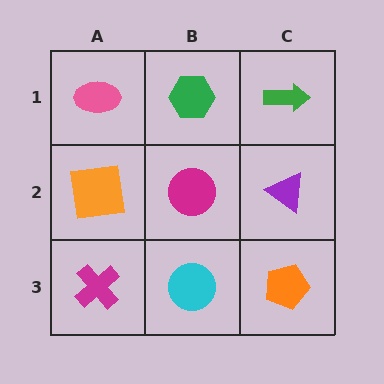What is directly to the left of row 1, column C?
A green hexagon.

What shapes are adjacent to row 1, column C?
A purple triangle (row 2, column C), a green hexagon (row 1, column B).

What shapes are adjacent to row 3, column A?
An orange square (row 2, column A), a cyan circle (row 3, column B).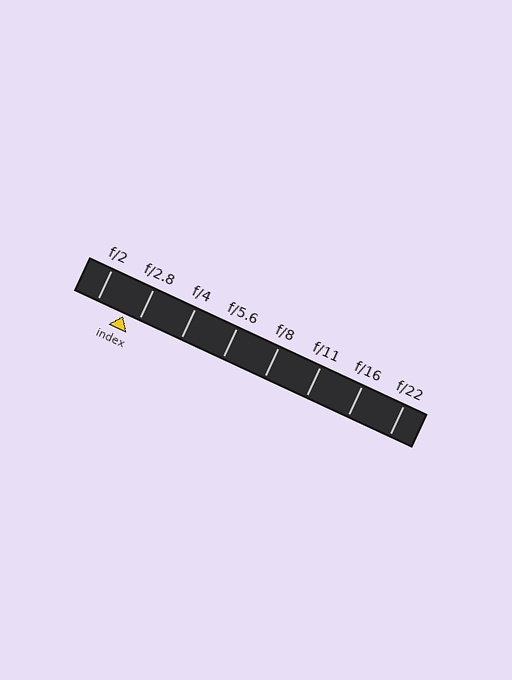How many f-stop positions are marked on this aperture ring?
There are 8 f-stop positions marked.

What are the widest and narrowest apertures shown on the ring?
The widest aperture shown is f/2 and the narrowest is f/22.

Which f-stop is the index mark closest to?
The index mark is closest to f/2.8.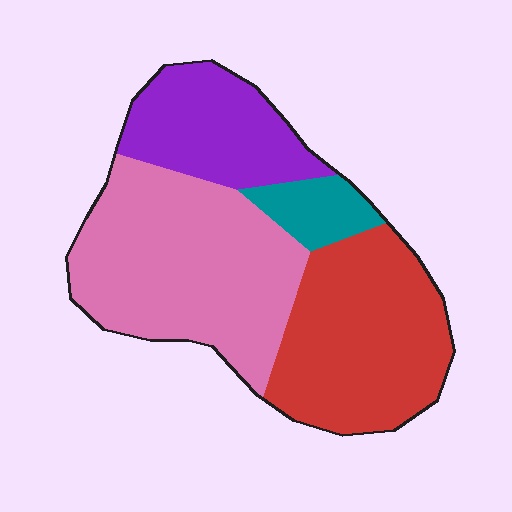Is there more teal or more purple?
Purple.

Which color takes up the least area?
Teal, at roughly 5%.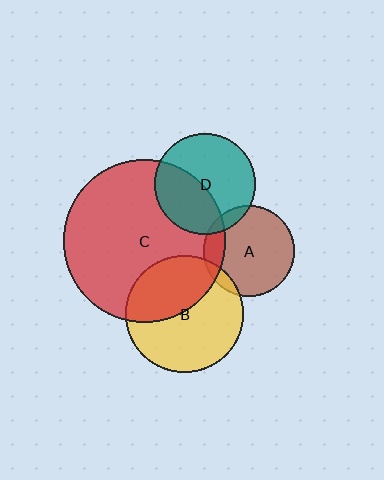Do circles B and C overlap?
Yes.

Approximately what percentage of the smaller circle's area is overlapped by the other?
Approximately 40%.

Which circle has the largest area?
Circle C (red).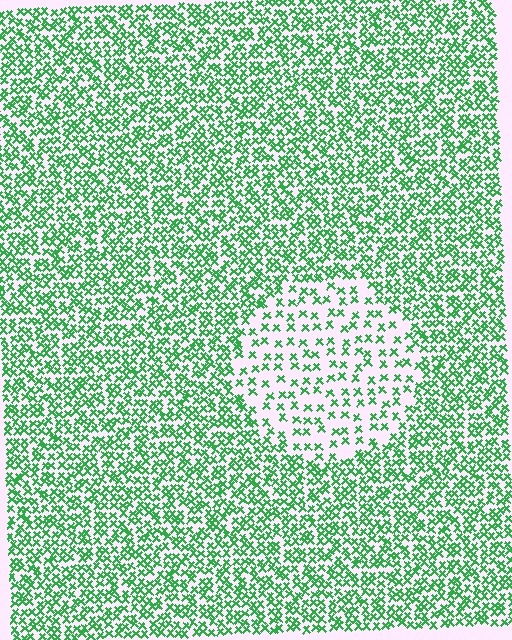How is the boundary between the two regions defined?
The boundary is defined by a change in element density (approximately 2.3x ratio). All elements are the same color, size, and shape.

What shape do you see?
I see a circle.